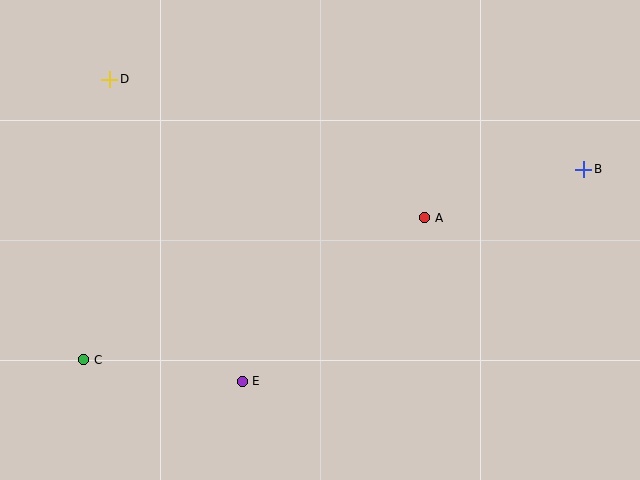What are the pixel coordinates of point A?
Point A is at (425, 218).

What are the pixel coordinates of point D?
Point D is at (110, 79).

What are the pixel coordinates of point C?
Point C is at (84, 360).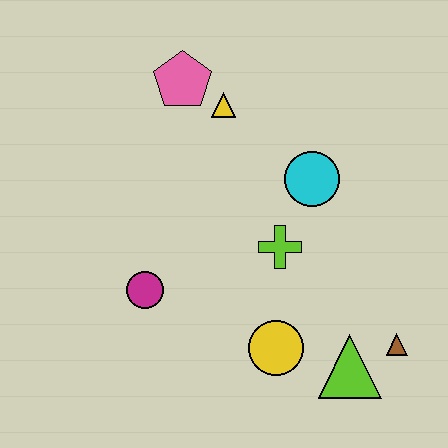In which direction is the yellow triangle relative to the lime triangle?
The yellow triangle is above the lime triangle.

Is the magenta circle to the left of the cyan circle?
Yes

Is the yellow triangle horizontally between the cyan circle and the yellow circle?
No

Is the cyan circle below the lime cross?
No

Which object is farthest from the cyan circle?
The magenta circle is farthest from the cyan circle.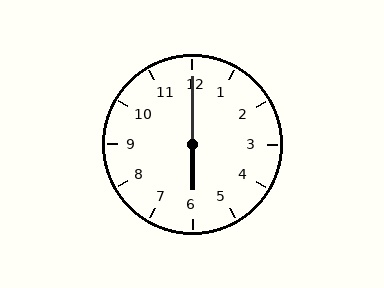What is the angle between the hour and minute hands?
Approximately 180 degrees.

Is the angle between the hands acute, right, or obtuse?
It is obtuse.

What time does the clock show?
6:00.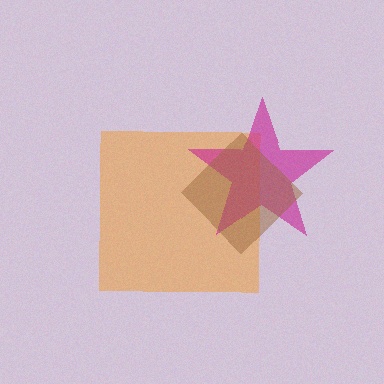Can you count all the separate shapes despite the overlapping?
Yes, there are 3 separate shapes.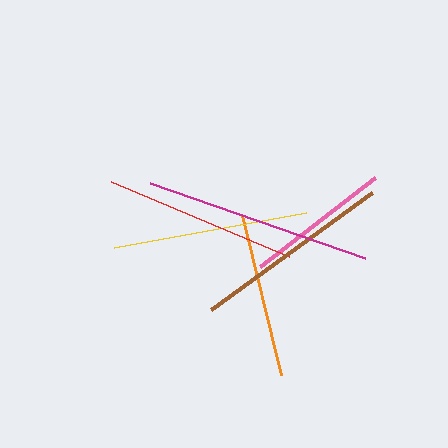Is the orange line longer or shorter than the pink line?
The orange line is longer than the pink line.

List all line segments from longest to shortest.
From longest to shortest: magenta, brown, yellow, red, orange, pink.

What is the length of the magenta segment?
The magenta segment is approximately 228 pixels long.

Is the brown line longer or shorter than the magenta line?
The magenta line is longer than the brown line.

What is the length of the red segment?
The red segment is approximately 194 pixels long.